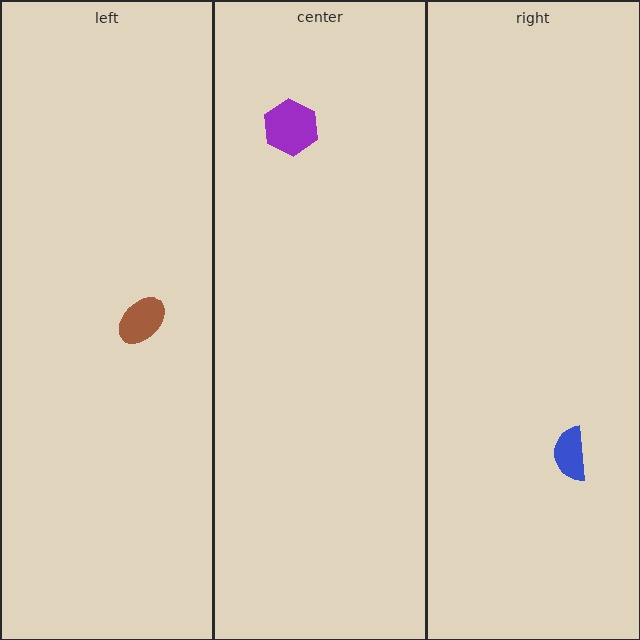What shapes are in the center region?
The purple hexagon.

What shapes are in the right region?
The blue semicircle.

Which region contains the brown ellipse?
The left region.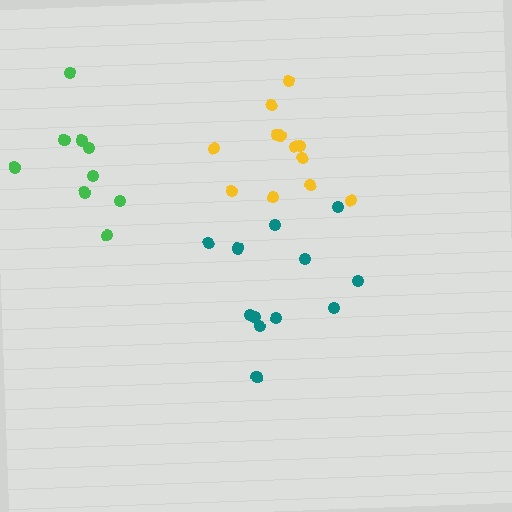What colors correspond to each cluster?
The clusters are colored: yellow, teal, green.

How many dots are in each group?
Group 1: 12 dots, Group 2: 12 dots, Group 3: 9 dots (33 total).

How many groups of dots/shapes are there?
There are 3 groups.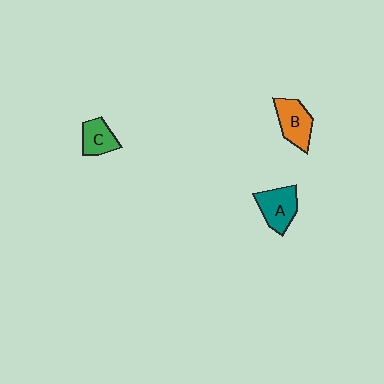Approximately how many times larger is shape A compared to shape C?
Approximately 1.4 times.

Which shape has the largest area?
Shape A (teal).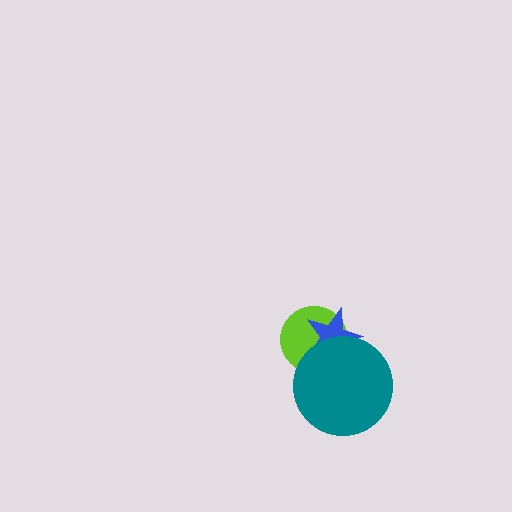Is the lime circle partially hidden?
Yes, it is partially covered by another shape.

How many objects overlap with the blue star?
2 objects overlap with the blue star.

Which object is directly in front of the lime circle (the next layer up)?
The blue star is directly in front of the lime circle.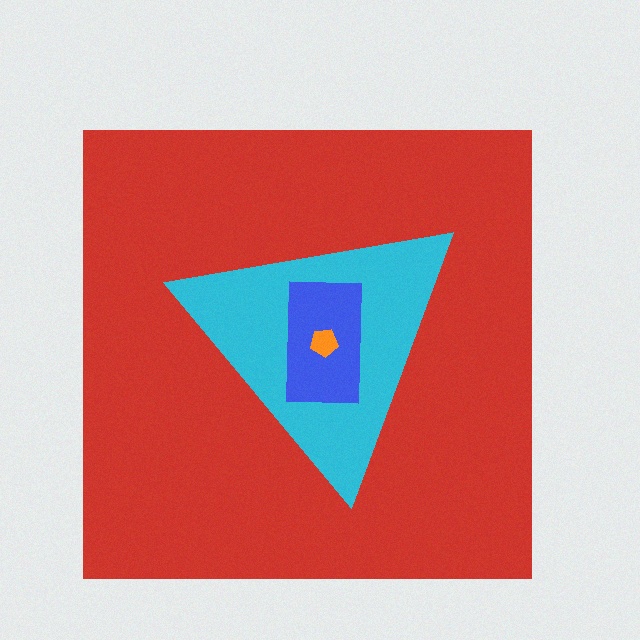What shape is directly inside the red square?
The cyan triangle.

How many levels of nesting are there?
4.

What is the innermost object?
The orange pentagon.